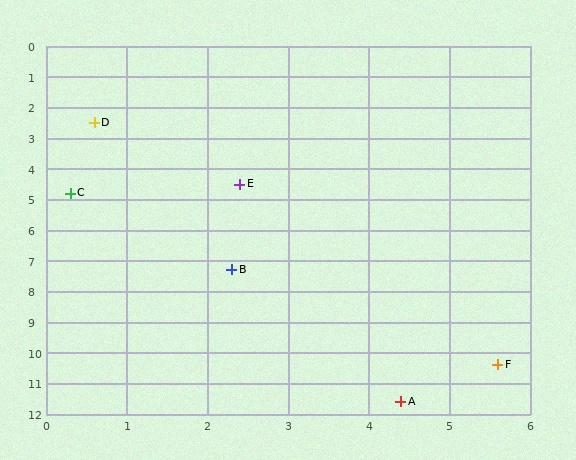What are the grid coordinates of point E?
Point E is at approximately (2.4, 4.5).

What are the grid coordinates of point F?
Point F is at approximately (5.6, 10.4).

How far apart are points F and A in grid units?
Points F and A are about 1.7 grid units apart.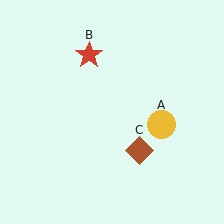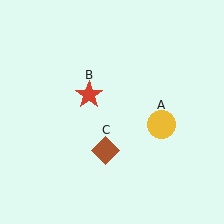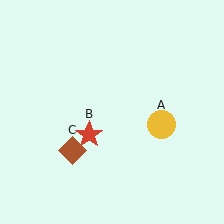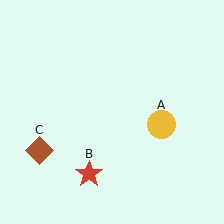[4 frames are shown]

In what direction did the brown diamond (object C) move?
The brown diamond (object C) moved left.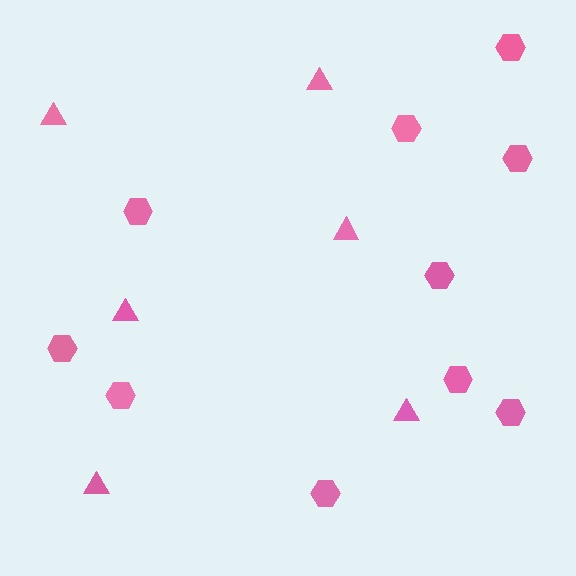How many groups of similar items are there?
There are 2 groups: one group of hexagons (10) and one group of triangles (6).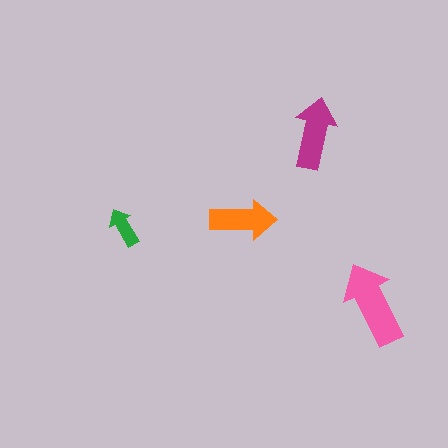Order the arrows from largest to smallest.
the pink one, the magenta one, the orange one, the green one.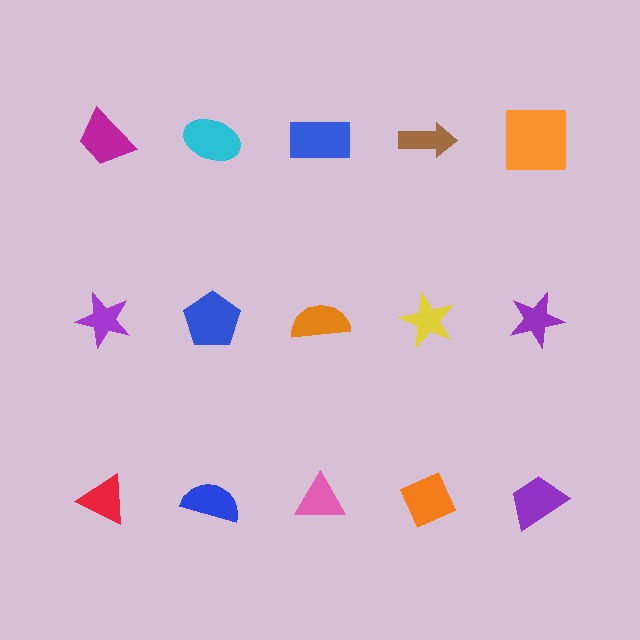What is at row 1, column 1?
A magenta trapezoid.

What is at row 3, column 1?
A red triangle.